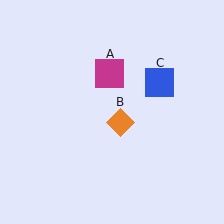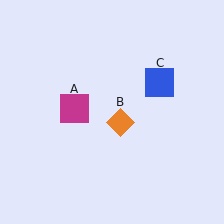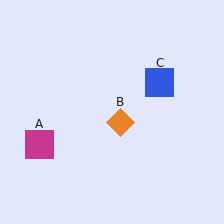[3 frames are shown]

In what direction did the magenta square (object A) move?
The magenta square (object A) moved down and to the left.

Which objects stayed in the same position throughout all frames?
Orange diamond (object B) and blue square (object C) remained stationary.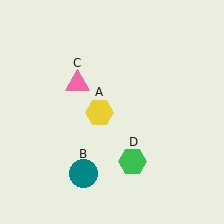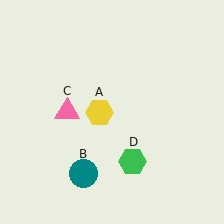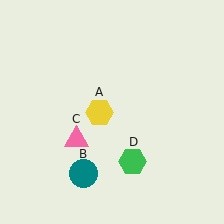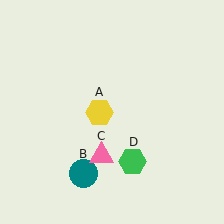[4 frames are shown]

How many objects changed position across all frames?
1 object changed position: pink triangle (object C).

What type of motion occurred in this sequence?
The pink triangle (object C) rotated counterclockwise around the center of the scene.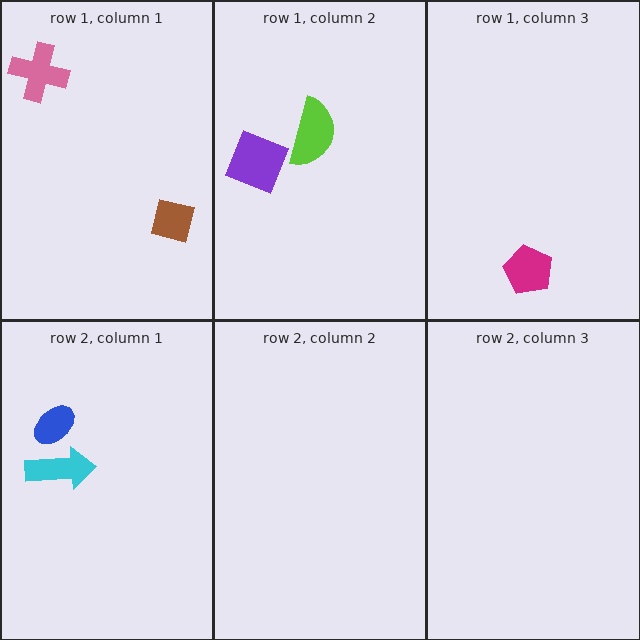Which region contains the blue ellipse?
The row 2, column 1 region.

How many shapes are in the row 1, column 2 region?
2.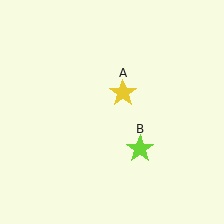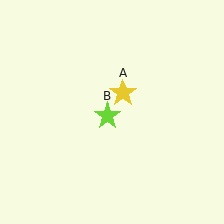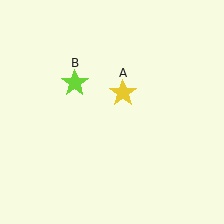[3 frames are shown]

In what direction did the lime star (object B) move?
The lime star (object B) moved up and to the left.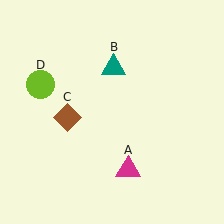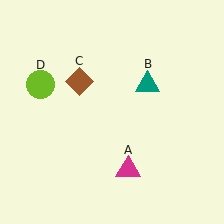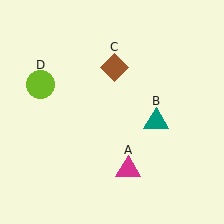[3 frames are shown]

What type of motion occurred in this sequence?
The teal triangle (object B), brown diamond (object C) rotated clockwise around the center of the scene.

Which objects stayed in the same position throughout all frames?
Magenta triangle (object A) and lime circle (object D) remained stationary.